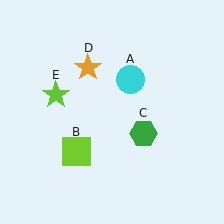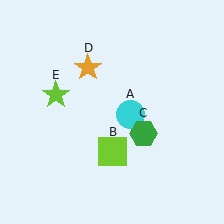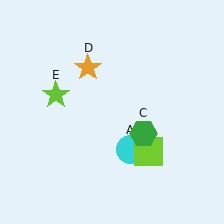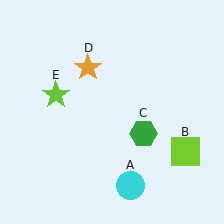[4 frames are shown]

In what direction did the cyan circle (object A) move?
The cyan circle (object A) moved down.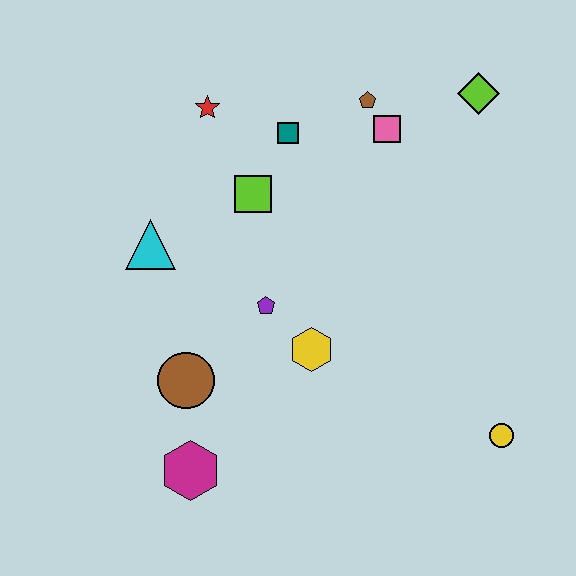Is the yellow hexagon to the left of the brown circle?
No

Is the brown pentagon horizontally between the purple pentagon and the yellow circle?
Yes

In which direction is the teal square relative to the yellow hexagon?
The teal square is above the yellow hexagon.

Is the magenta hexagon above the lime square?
No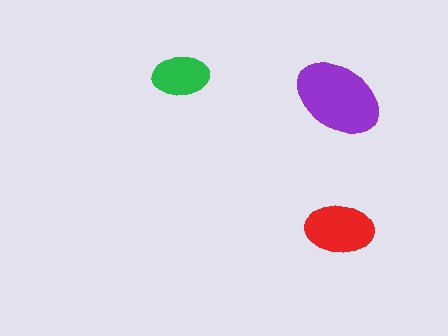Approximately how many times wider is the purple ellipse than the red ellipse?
About 1.5 times wider.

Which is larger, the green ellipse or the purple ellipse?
The purple one.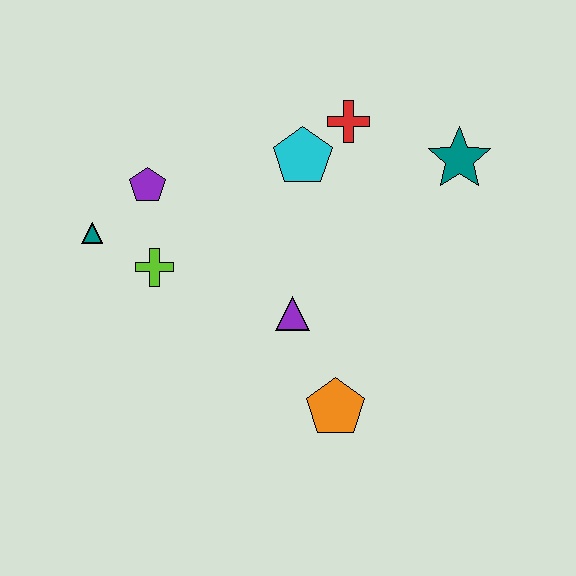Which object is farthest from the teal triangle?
The teal star is farthest from the teal triangle.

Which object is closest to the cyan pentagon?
The red cross is closest to the cyan pentagon.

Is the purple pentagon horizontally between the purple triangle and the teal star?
No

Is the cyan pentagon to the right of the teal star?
No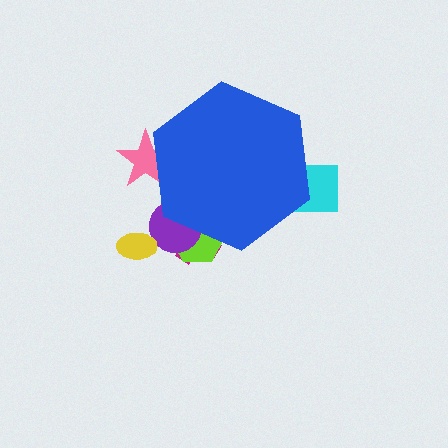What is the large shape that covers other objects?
A blue hexagon.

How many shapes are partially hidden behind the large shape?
5 shapes are partially hidden.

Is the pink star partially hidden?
Yes, the pink star is partially hidden behind the blue hexagon.